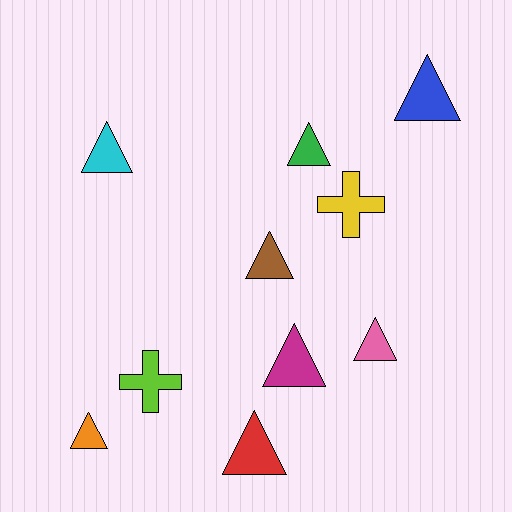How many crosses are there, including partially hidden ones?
There are 2 crosses.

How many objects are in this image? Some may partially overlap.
There are 10 objects.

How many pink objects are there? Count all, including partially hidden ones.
There is 1 pink object.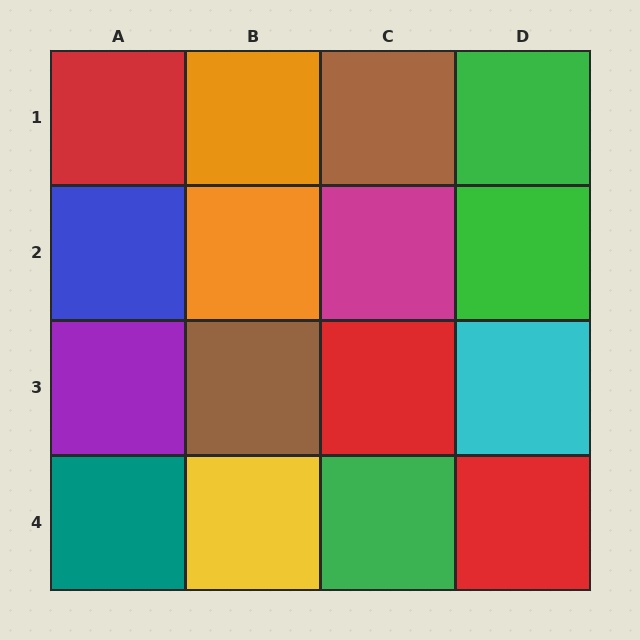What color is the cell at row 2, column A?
Blue.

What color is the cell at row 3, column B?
Brown.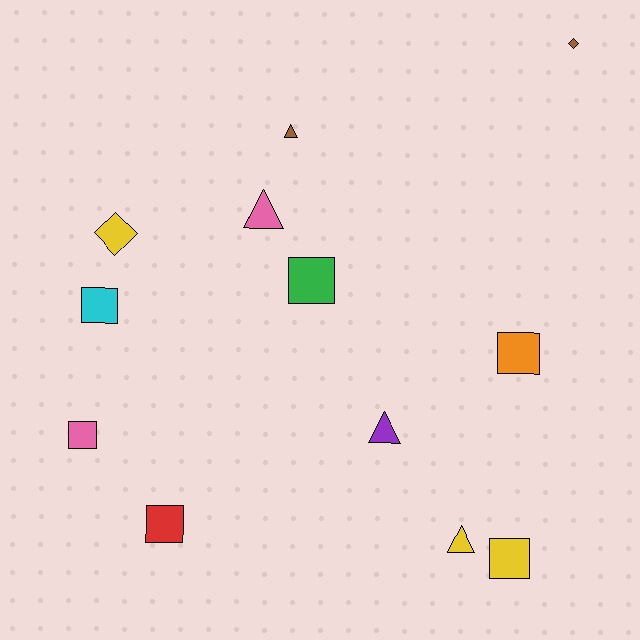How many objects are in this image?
There are 12 objects.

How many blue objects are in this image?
There are no blue objects.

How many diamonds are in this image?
There are 2 diamonds.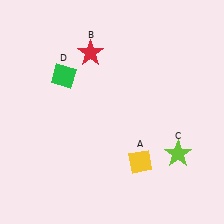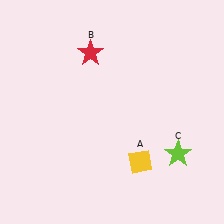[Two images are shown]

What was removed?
The green diamond (D) was removed in Image 2.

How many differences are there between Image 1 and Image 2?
There is 1 difference between the two images.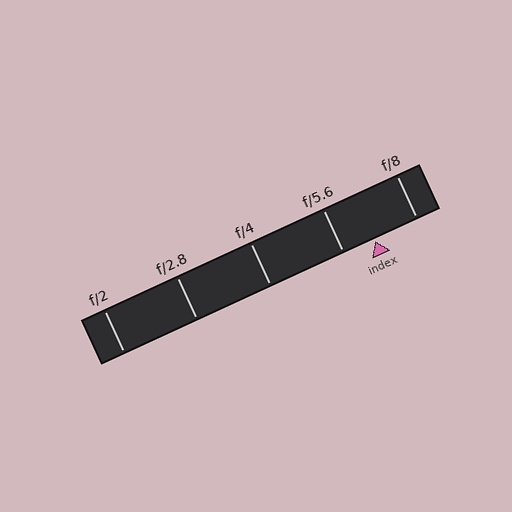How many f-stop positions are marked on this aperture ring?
There are 5 f-stop positions marked.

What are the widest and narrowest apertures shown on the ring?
The widest aperture shown is f/2 and the narrowest is f/8.